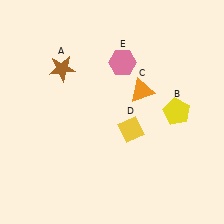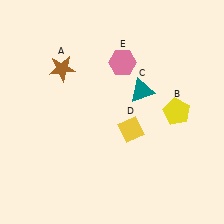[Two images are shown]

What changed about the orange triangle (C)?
In Image 1, C is orange. In Image 2, it changed to teal.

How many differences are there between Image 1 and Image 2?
There is 1 difference between the two images.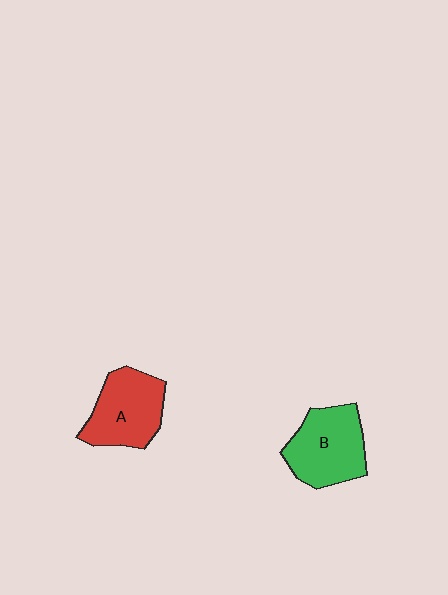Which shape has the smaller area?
Shape A (red).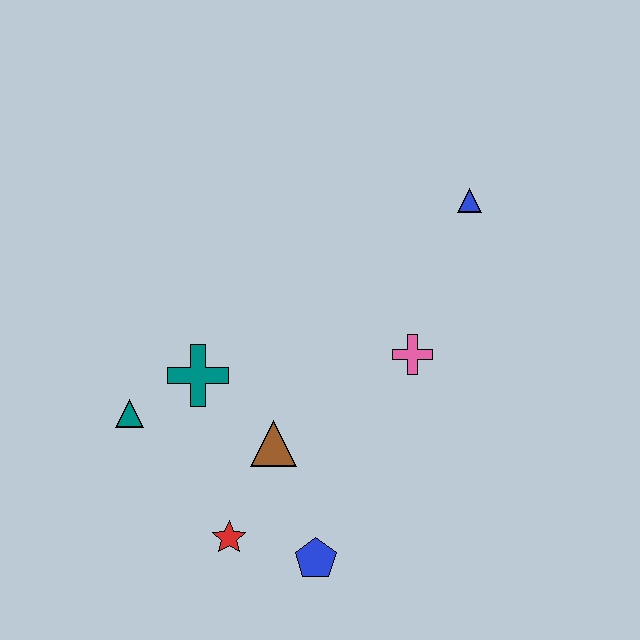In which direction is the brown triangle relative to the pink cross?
The brown triangle is to the left of the pink cross.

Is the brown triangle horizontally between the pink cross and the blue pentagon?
No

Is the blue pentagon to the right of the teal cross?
Yes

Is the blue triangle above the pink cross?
Yes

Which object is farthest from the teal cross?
The blue triangle is farthest from the teal cross.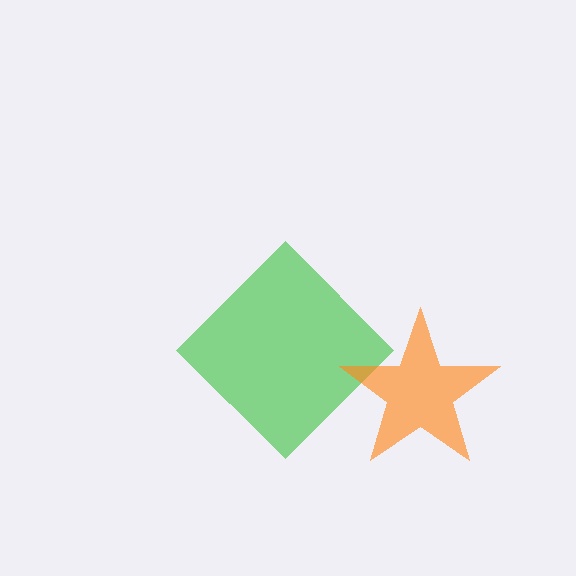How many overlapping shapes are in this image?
There are 2 overlapping shapes in the image.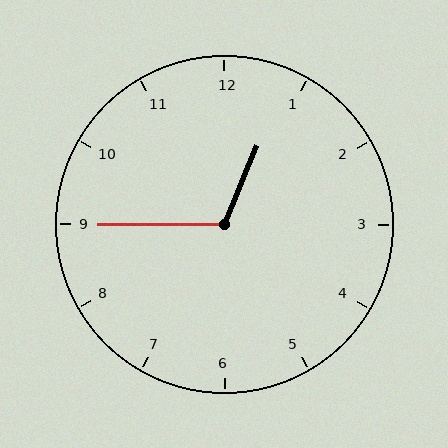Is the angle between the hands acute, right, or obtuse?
It is obtuse.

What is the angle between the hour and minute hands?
Approximately 112 degrees.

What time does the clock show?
12:45.